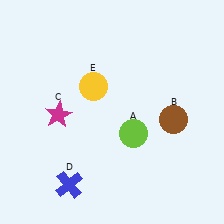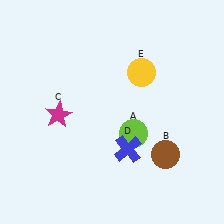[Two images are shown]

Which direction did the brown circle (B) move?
The brown circle (B) moved down.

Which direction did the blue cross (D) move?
The blue cross (D) moved right.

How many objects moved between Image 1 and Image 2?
3 objects moved between the two images.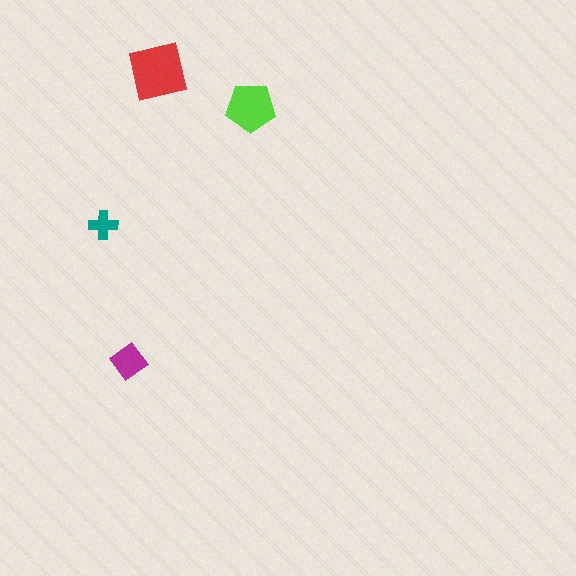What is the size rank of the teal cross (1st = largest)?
4th.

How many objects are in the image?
There are 4 objects in the image.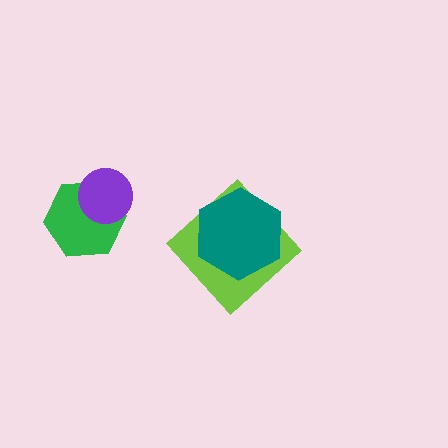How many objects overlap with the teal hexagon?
1 object overlaps with the teal hexagon.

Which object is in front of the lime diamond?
The teal hexagon is in front of the lime diamond.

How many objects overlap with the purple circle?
1 object overlaps with the purple circle.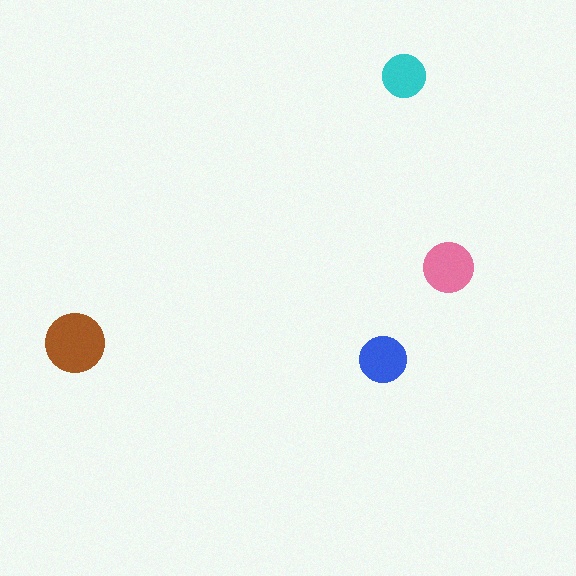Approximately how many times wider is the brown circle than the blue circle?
About 1.5 times wider.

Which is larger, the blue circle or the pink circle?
The pink one.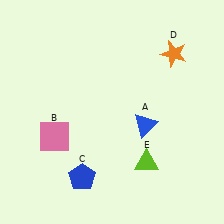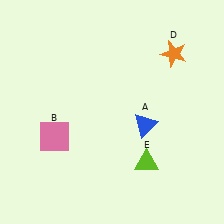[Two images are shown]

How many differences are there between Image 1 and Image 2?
There is 1 difference between the two images.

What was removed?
The blue pentagon (C) was removed in Image 2.